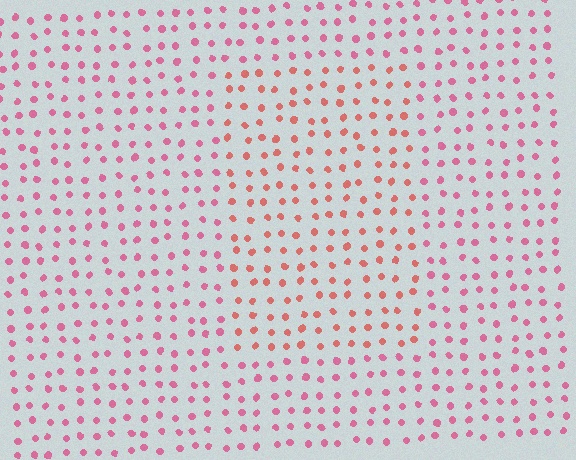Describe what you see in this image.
The image is filled with small pink elements in a uniform arrangement. A rectangle-shaped region is visible where the elements are tinted to a slightly different hue, forming a subtle color boundary.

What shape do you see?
I see a rectangle.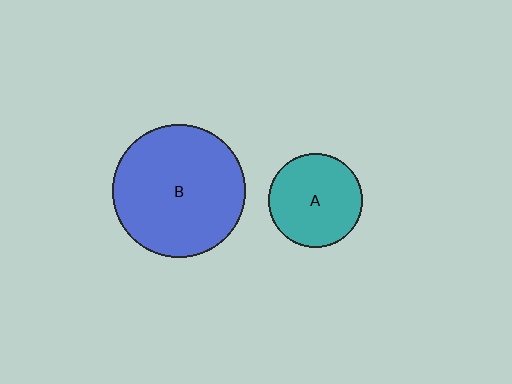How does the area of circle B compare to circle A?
Approximately 2.0 times.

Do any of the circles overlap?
No, none of the circles overlap.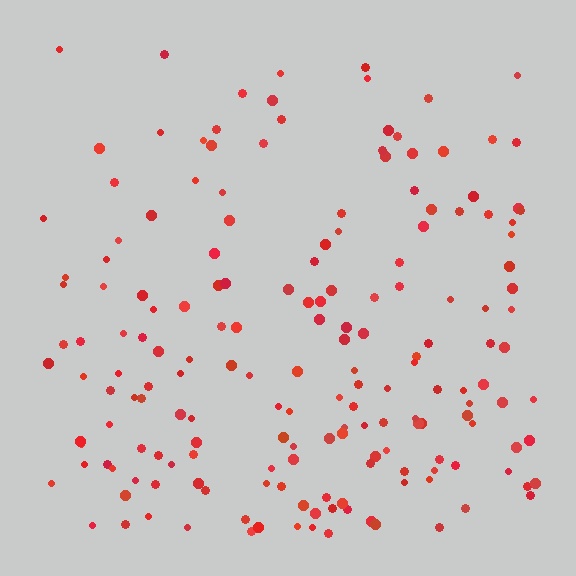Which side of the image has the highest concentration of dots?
The bottom.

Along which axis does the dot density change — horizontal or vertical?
Vertical.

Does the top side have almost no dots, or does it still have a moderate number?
Still a moderate number, just noticeably fewer than the bottom.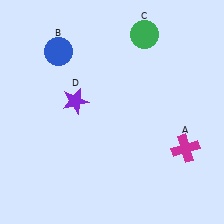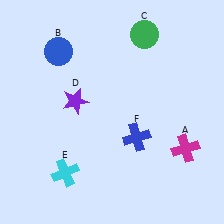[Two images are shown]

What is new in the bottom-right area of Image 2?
A blue cross (F) was added in the bottom-right area of Image 2.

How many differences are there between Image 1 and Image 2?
There are 2 differences between the two images.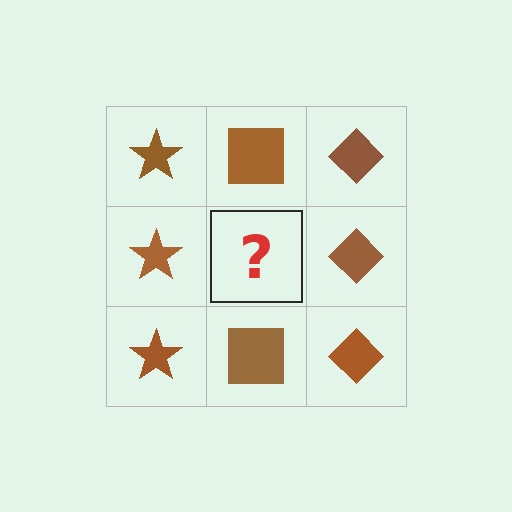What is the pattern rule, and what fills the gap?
The rule is that each column has a consistent shape. The gap should be filled with a brown square.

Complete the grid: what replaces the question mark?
The question mark should be replaced with a brown square.